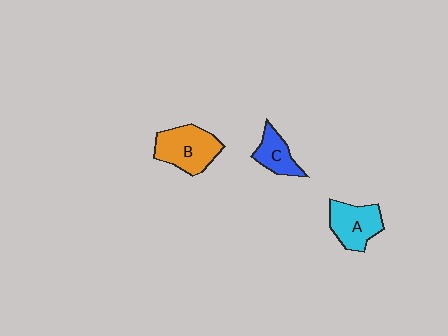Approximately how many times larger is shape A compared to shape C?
Approximately 1.4 times.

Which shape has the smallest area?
Shape C (blue).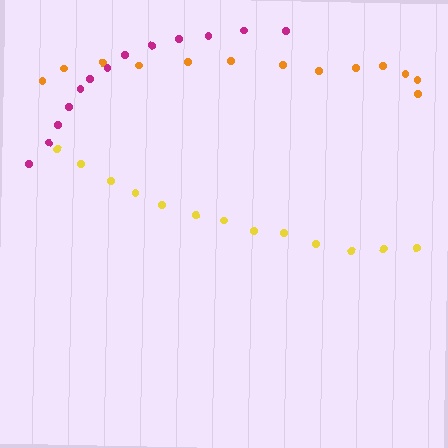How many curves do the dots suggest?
There are 3 distinct paths.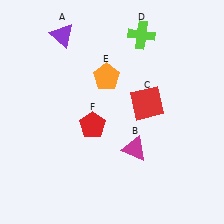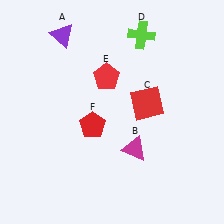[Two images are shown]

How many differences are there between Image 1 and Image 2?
There is 1 difference between the two images.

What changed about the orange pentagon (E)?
In Image 1, E is orange. In Image 2, it changed to red.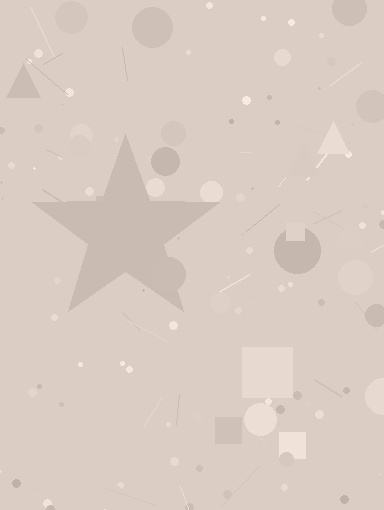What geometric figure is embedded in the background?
A star is embedded in the background.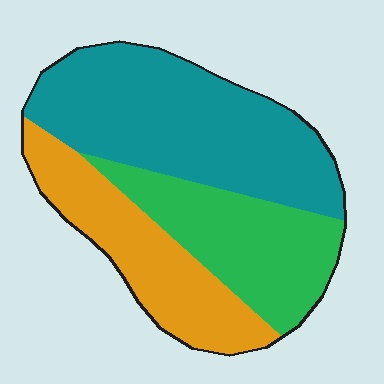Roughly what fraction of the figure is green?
Green covers around 25% of the figure.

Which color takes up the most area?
Teal, at roughly 45%.